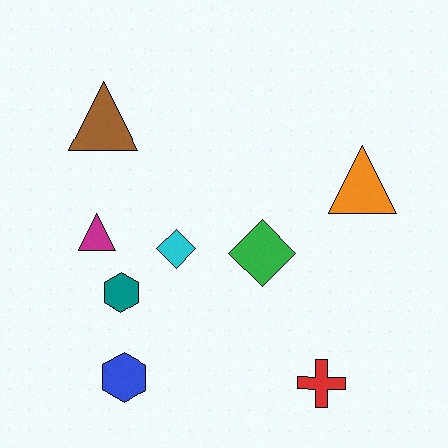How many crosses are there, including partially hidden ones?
There is 1 cross.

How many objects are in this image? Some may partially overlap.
There are 8 objects.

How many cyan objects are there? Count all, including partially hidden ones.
There is 1 cyan object.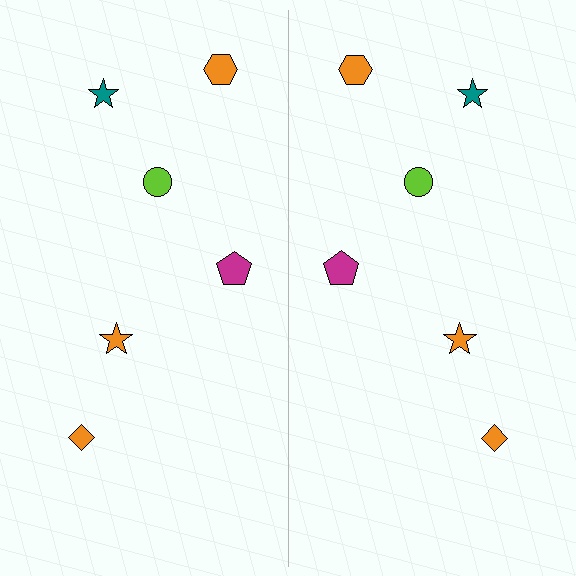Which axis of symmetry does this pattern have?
The pattern has a vertical axis of symmetry running through the center of the image.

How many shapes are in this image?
There are 12 shapes in this image.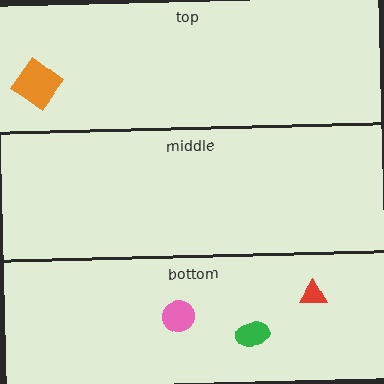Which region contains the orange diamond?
The top region.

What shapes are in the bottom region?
The pink circle, the red triangle, the green ellipse.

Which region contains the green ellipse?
The bottom region.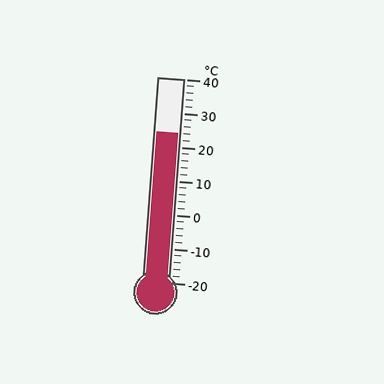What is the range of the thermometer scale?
The thermometer scale ranges from -20°C to 40°C.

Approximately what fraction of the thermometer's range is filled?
The thermometer is filled to approximately 75% of its range.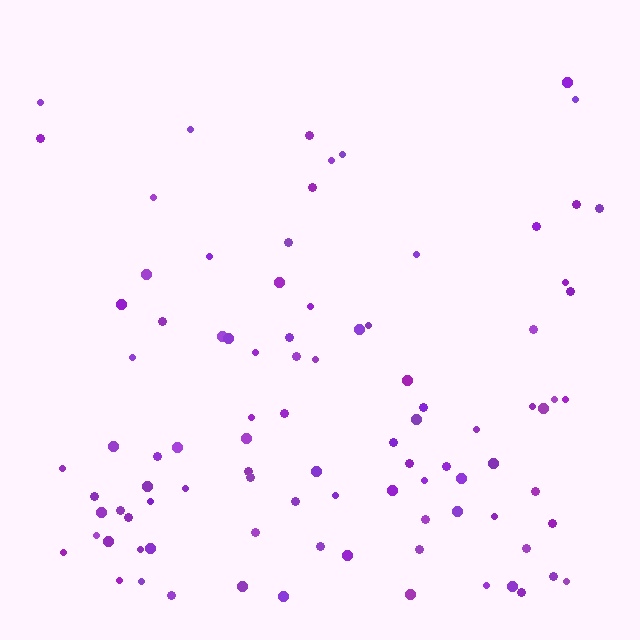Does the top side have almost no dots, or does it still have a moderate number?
Still a moderate number, just noticeably fewer than the bottom.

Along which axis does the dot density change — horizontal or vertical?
Vertical.